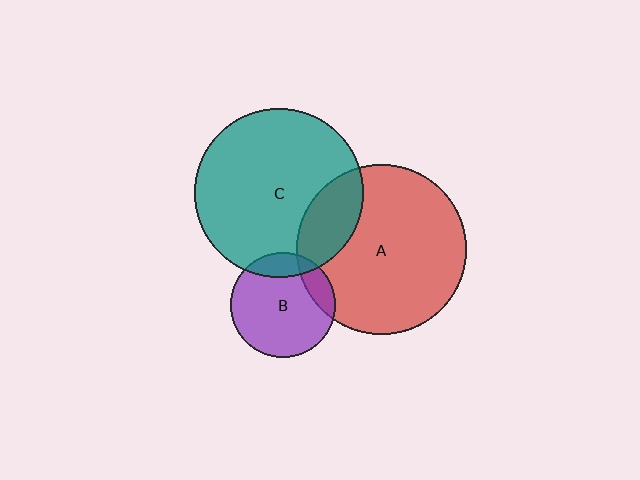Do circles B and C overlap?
Yes.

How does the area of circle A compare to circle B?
Approximately 2.6 times.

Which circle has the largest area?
Circle A (red).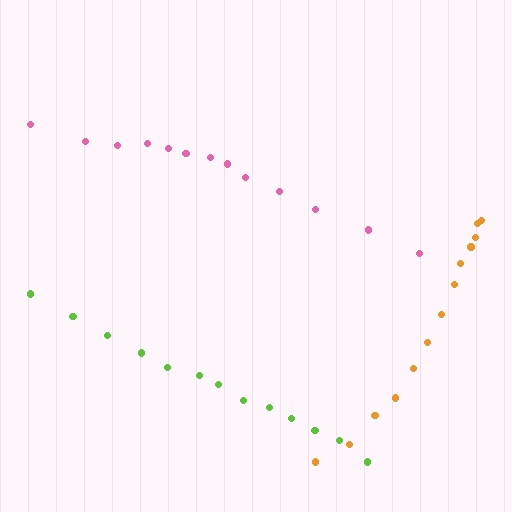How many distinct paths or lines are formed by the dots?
There are 3 distinct paths.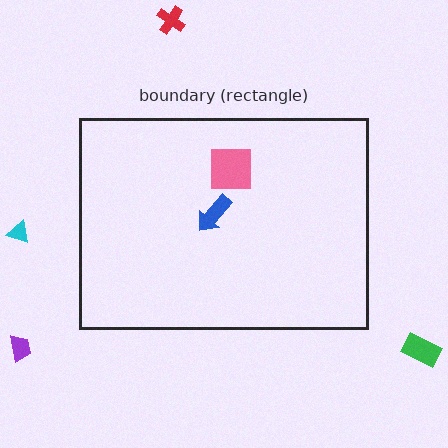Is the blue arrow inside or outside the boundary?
Inside.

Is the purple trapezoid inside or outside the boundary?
Outside.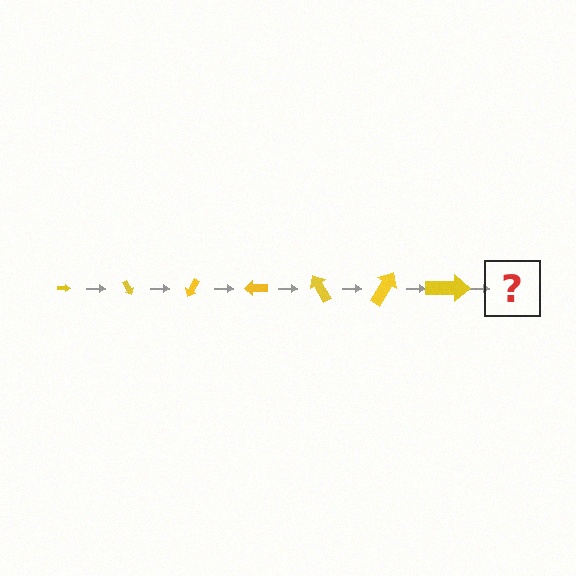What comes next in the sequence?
The next element should be an arrow, larger than the previous one and rotated 420 degrees from the start.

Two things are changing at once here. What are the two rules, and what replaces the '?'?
The two rules are that the arrow grows larger each step and it rotates 60 degrees each step. The '?' should be an arrow, larger than the previous one and rotated 420 degrees from the start.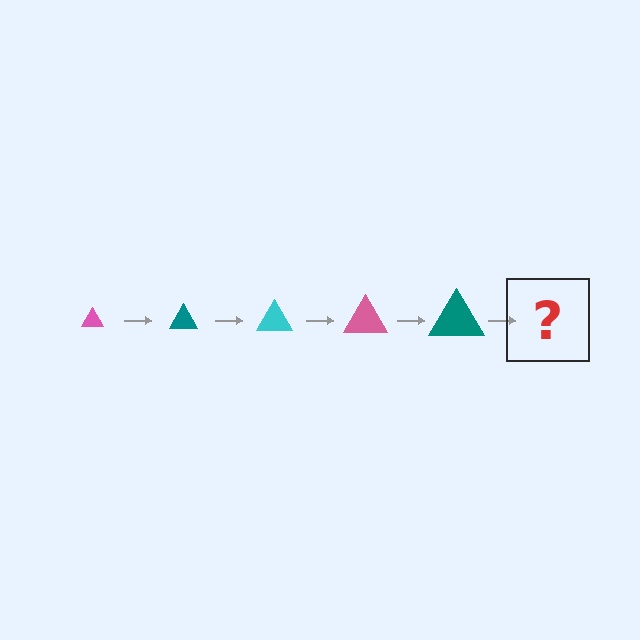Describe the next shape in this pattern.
It should be a cyan triangle, larger than the previous one.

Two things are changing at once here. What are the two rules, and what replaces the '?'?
The two rules are that the triangle grows larger each step and the color cycles through pink, teal, and cyan. The '?' should be a cyan triangle, larger than the previous one.